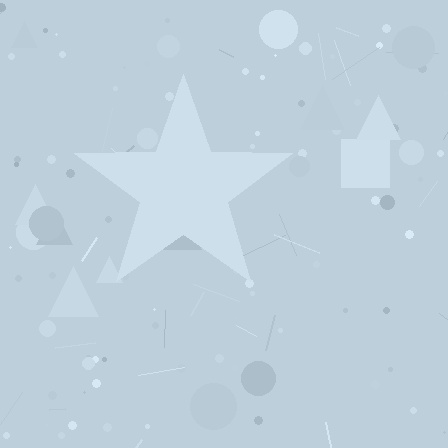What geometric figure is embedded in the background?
A star is embedded in the background.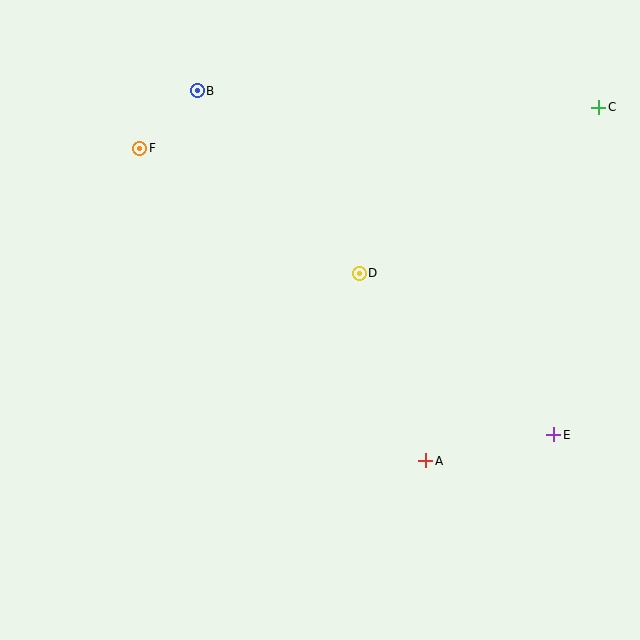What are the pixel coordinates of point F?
Point F is at (140, 148).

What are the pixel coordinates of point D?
Point D is at (359, 273).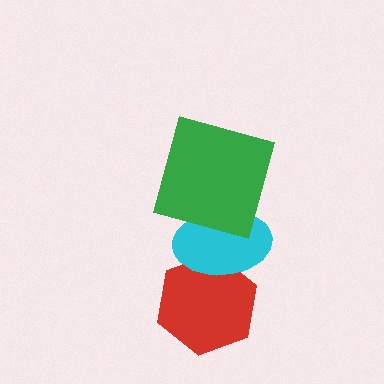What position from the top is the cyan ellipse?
The cyan ellipse is 2nd from the top.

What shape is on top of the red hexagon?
The cyan ellipse is on top of the red hexagon.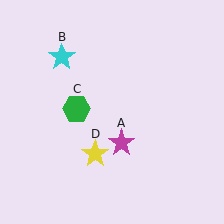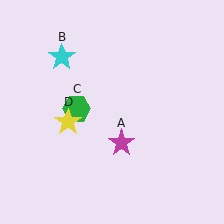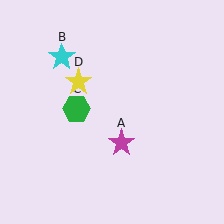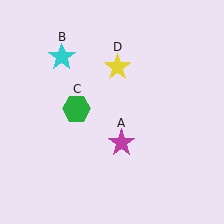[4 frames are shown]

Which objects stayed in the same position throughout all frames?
Magenta star (object A) and cyan star (object B) and green hexagon (object C) remained stationary.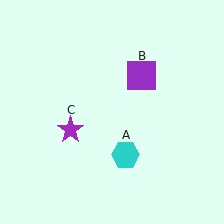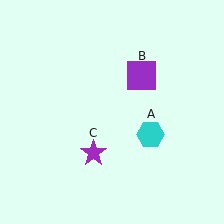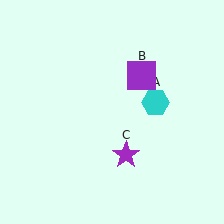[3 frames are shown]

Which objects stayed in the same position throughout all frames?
Purple square (object B) remained stationary.